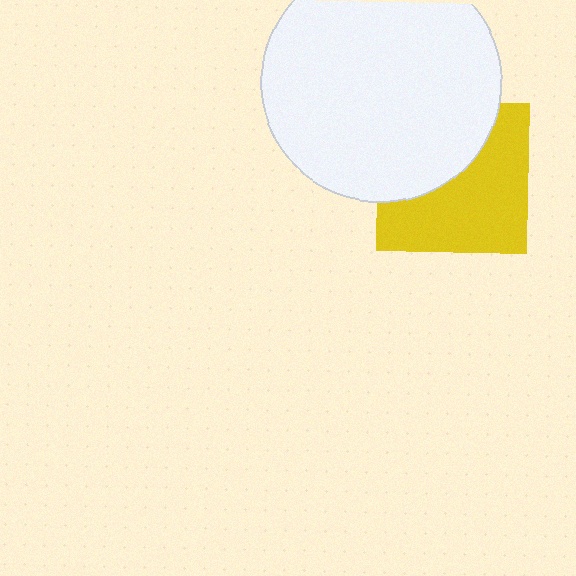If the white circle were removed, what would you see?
You would see the complete yellow square.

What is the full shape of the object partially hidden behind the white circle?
The partially hidden object is a yellow square.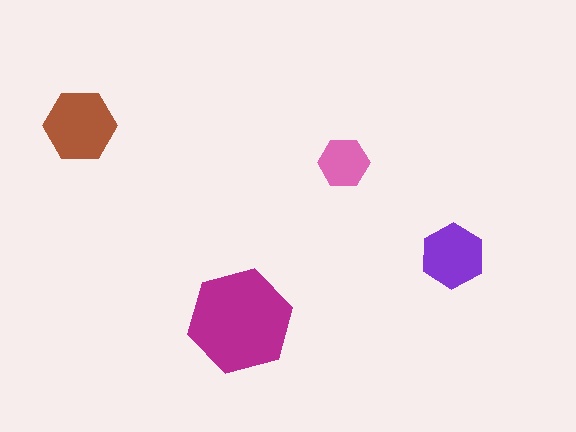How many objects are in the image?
There are 4 objects in the image.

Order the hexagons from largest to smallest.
the magenta one, the brown one, the purple one, the pink one.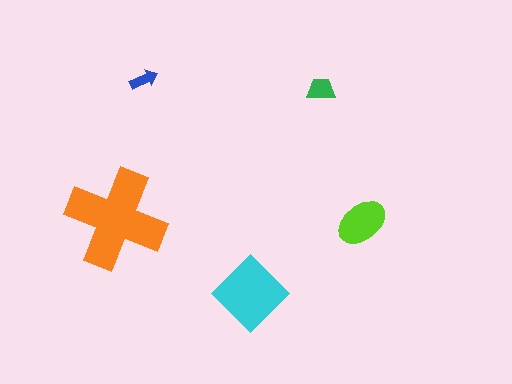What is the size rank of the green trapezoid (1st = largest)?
4th.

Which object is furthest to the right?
The lime ellipse is rightmost.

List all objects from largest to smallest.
The orange cross, the cyan diamond, the lime ellipse, the green trapezoid, the blue arrow.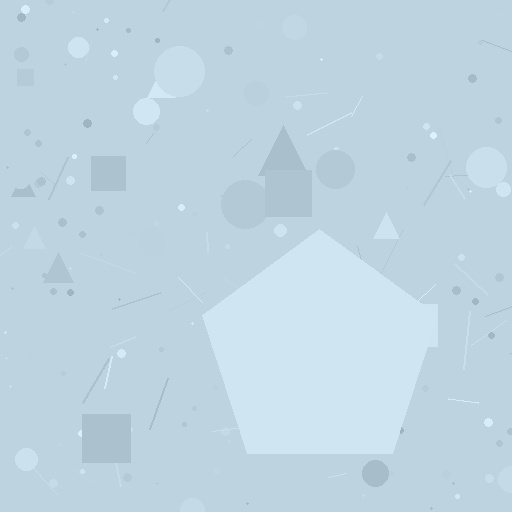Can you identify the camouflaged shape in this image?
The camouflaged shape is a pentagon.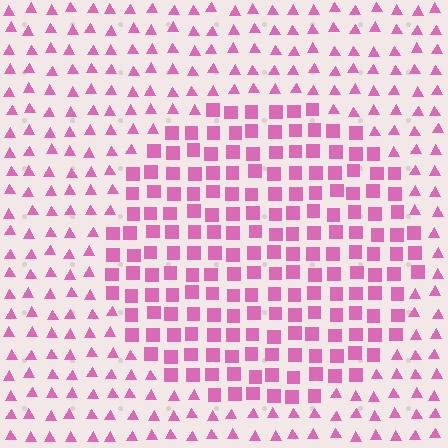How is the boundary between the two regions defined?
The boundary is defined by a change in element shape: squares inside vs. triangles outside. All elements share the same color and spacing.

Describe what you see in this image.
The image is filled with small pink elements arranged in a uniform grid. A circle-shaped region contains squares, while the surrounding area contains triangles. The boundary is defined purely by the change in element shape.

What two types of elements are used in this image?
The image uses squares inside the circle region and triangles outside it.